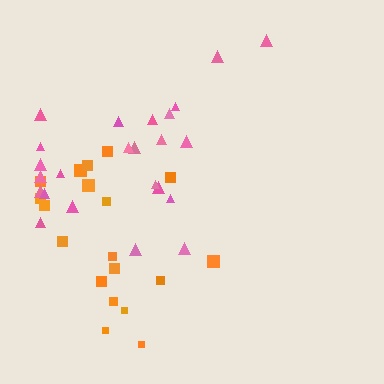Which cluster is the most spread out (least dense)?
Pink.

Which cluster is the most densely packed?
Orange.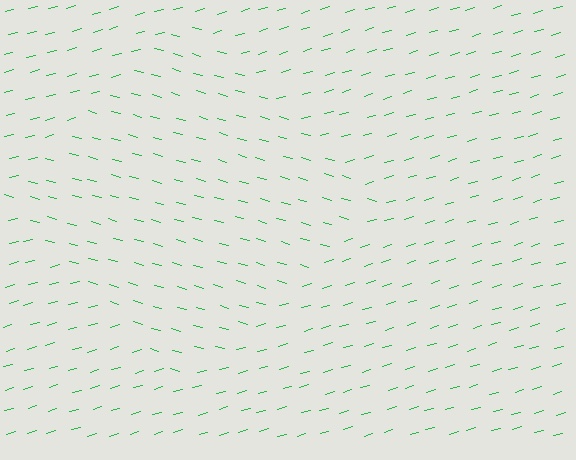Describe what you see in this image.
The image is filled with small green line segments. A diamond region in the image has lines oriented differently from the surrounding lines, creating a visible texture boundary.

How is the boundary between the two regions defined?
The boundary is defined purely by a change in line orientation (approximately 32 degrees difference). All lines are the same color and thickness.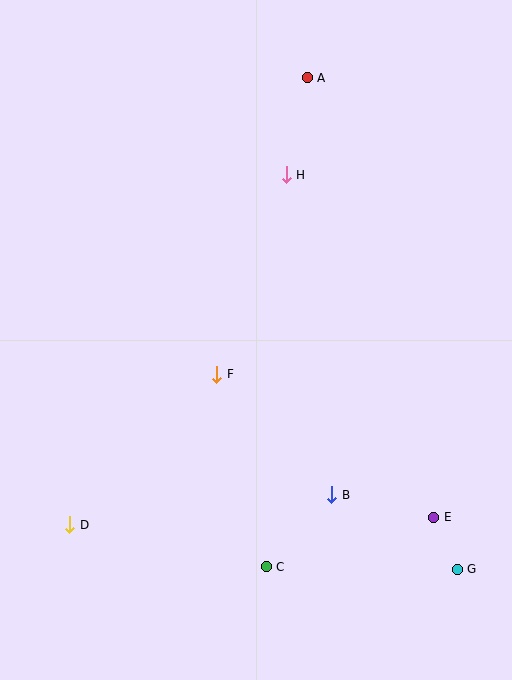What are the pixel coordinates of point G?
Point G is at (457, 569).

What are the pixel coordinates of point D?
Point D is at (70, 525).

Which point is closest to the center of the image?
Point F at (217, 374) is closest to the center.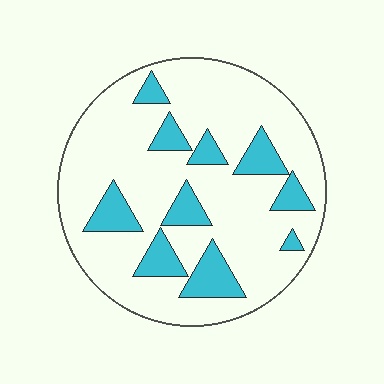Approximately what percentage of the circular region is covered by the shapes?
Approximately 20%.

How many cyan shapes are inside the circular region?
10.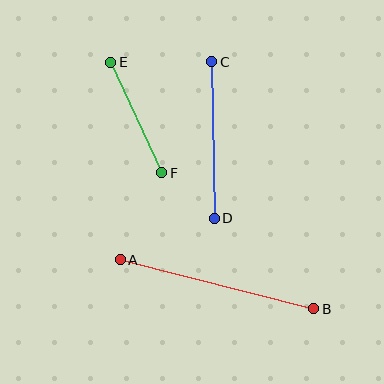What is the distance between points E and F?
The distance is approximately 122 pixels.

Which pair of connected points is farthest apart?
Points A and B are farthest apart.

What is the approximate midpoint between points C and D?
The midpoint is at approximately (213, 140) pixels.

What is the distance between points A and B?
The distance is approximately 200 pixels.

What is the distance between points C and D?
The distance is approximately 157 pixels.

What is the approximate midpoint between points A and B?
The midpoint is at approximately (217, 284) pixels.